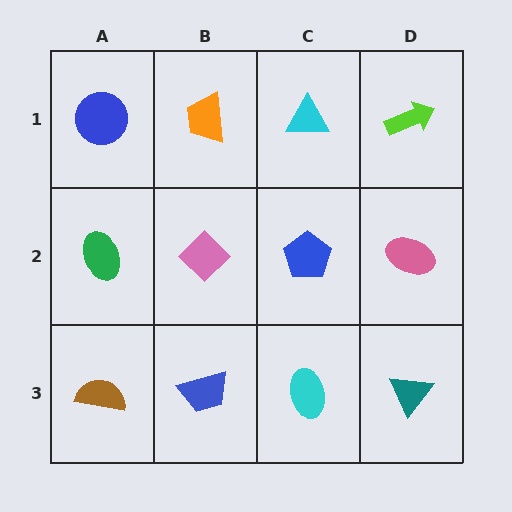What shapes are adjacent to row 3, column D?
A pink ellipse (row 2, column D), a cyan ellipse (row 3, column C).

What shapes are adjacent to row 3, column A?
A green ellipse (row 2, column A), a blue trapezoid (row 3, column B).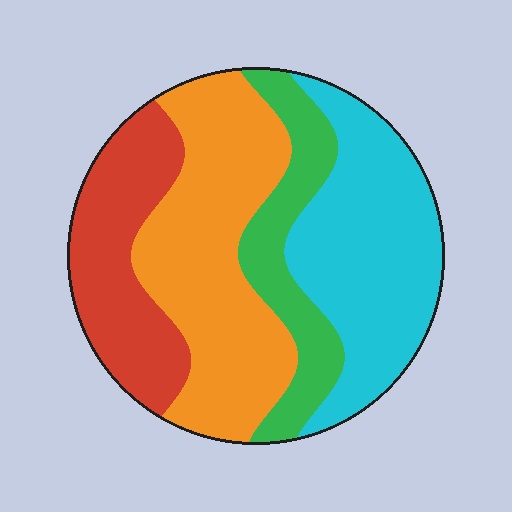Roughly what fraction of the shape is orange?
Orange takes up between a third and a half of the shape.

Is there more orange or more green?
Orange.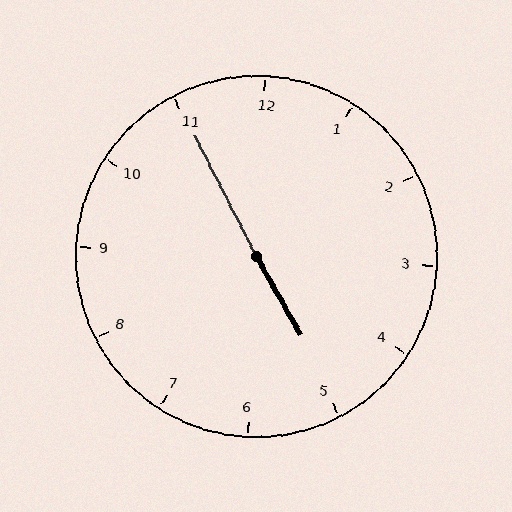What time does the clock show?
4:55.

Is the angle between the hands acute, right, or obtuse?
It is obtuse.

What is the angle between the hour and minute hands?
Approximately 178 degrees.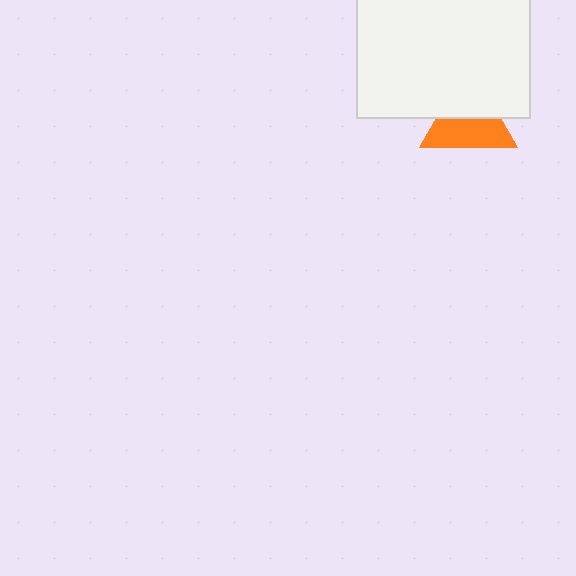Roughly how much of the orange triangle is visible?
About half of it is visible (roughly 55%).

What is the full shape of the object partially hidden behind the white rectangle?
The partially hidden object is an orange triangle.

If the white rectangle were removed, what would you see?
You would see the complete orange triangle.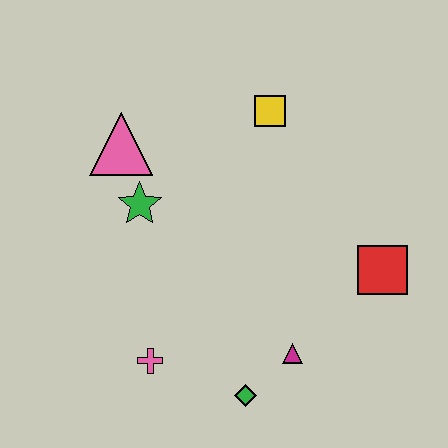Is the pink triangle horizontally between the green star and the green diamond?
No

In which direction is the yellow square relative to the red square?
The yellow square is above the red square.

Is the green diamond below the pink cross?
Yes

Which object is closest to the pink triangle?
The green star is closest to the pink triangle.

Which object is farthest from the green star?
The red square is farthest from the green star.